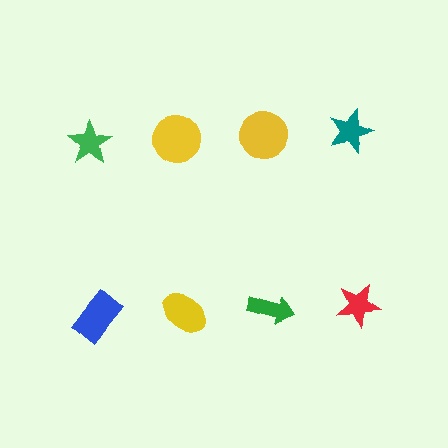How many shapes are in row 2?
4 shapes.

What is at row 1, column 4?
A teal star.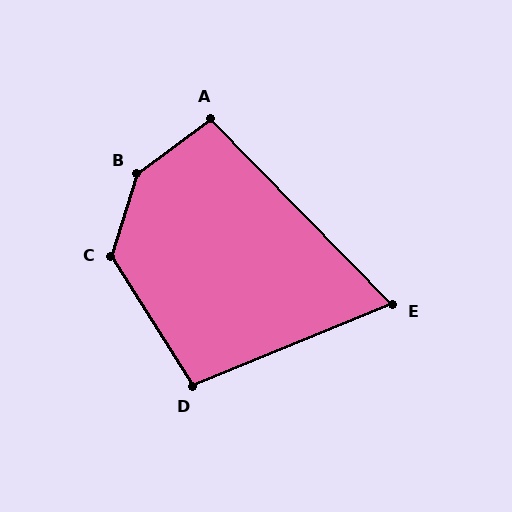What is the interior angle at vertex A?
Approximately 97 degrees (obtuse).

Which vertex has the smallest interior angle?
E, at approximately 68 degrees.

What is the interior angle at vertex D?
Approximately 100 degrees (obtuse).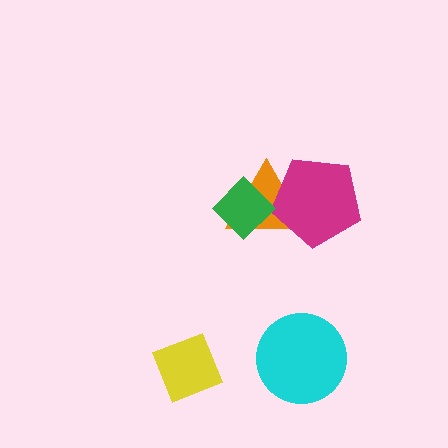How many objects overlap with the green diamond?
1 object overlaps with the green diamond.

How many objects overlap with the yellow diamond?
0 objects overlap with the yellow diamond.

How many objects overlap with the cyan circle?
0 objects overlap with the cyan circle.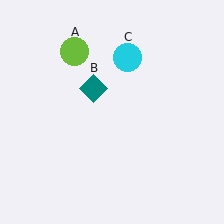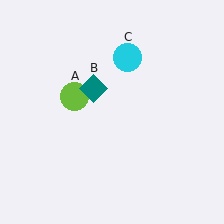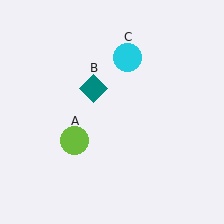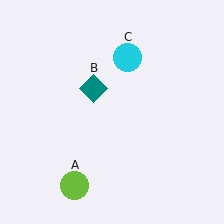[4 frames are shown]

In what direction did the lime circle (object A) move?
The lime circle (object A) moved down.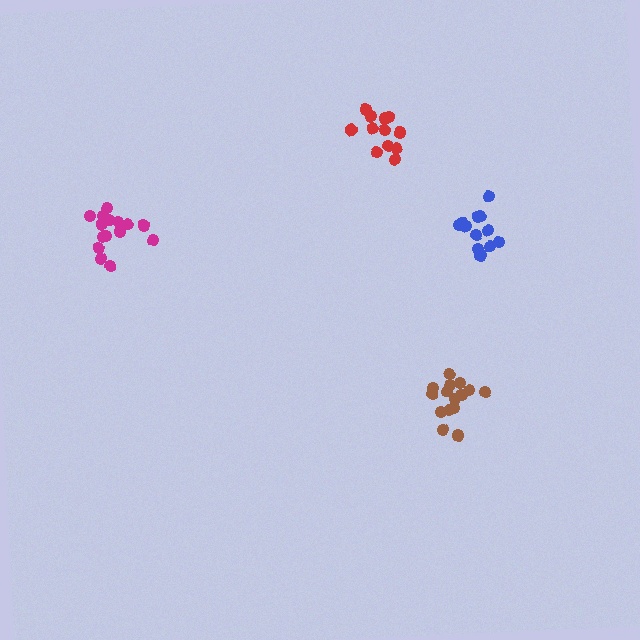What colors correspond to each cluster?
The clusters are colored: blue, brown, red, magenta.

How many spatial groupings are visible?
There are 4 spatial groupings.